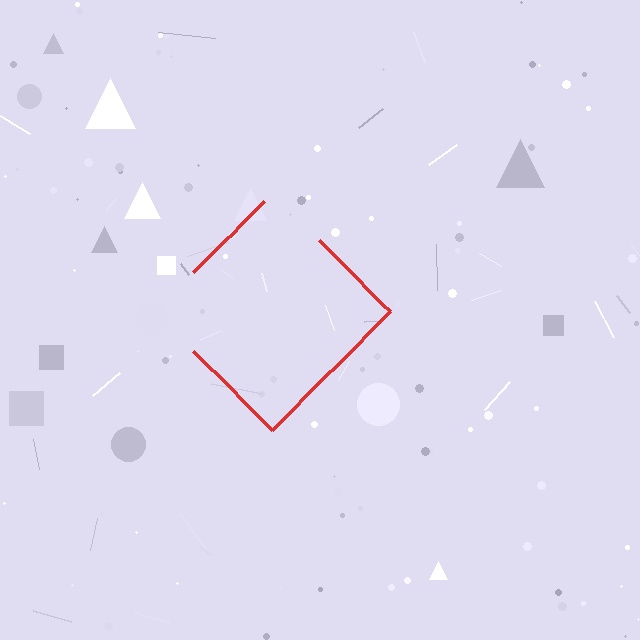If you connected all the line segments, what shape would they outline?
They would outline a diamond.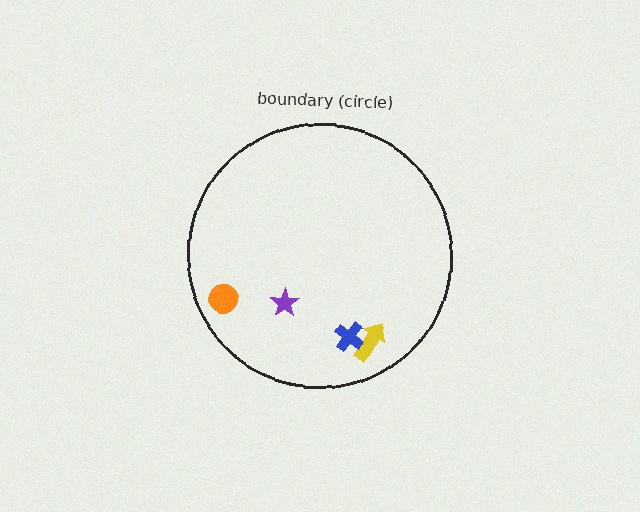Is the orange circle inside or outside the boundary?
Inside.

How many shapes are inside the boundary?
4 inside, 0 outside.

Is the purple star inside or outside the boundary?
Inside.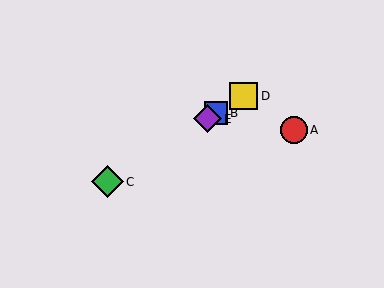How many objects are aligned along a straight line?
4 objects (B, C, D, E) are aligned along a straight line.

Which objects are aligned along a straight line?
Objects B, C, D, E are aligned along a straight line.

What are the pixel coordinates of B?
Object B is at (216, 113).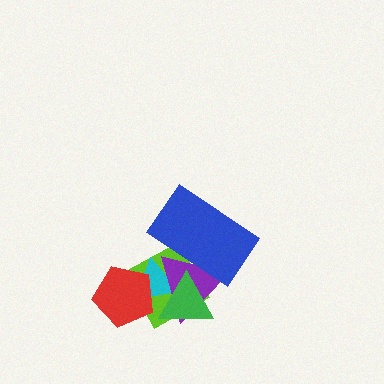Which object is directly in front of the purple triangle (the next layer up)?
The green triangle is directly in front of the purple triangle.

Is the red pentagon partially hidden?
No, no other shape covers it.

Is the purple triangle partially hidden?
Yes, it is partially covered by another shape.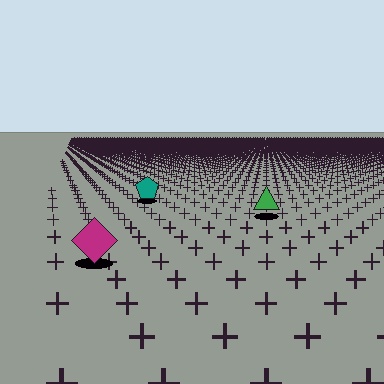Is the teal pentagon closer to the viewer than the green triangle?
No. The green triangle is closer — you can tell from the texture gradient: the ground texture is coarser near it.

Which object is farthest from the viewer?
The teal pentagon is farthest from the viewer. It appears smaller and the ground texture around it is denser.